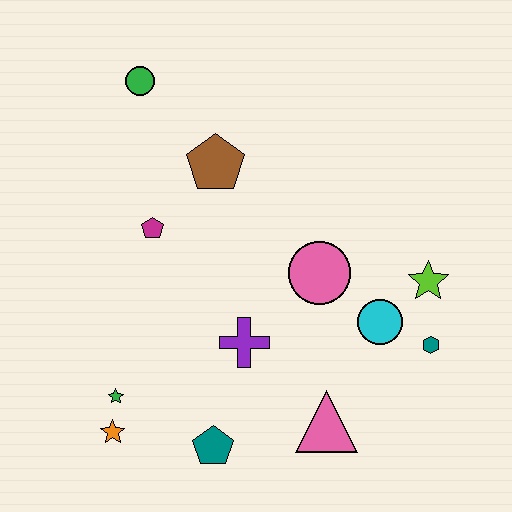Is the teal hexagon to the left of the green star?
No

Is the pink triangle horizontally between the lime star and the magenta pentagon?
Yes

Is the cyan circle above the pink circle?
No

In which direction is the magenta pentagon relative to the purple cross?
The magenta pentagon is above the purple cross.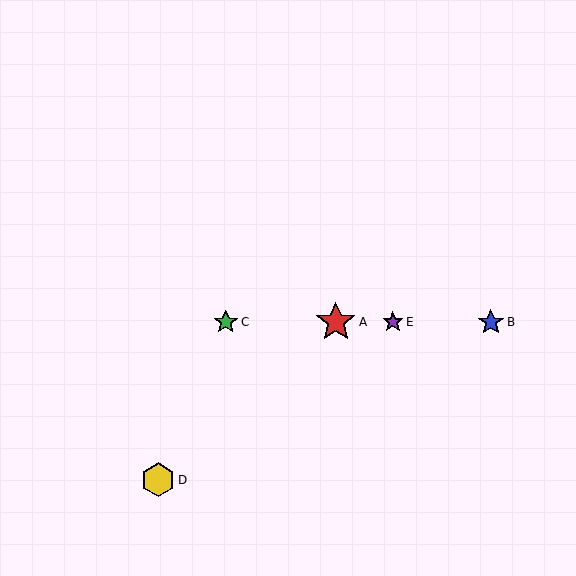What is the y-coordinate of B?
Object B is at y≈322.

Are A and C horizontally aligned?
Yes, both are at y≈322.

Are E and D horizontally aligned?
No, E is at y≈322 and D is at y≈480.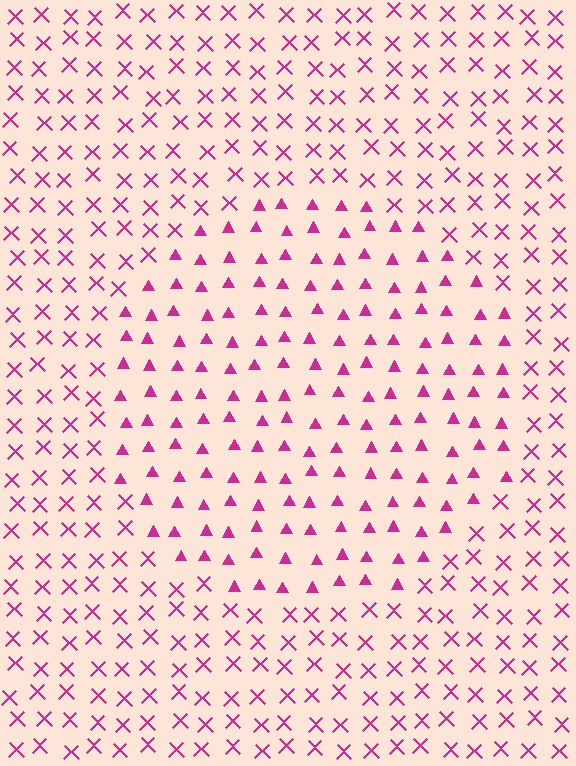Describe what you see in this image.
The image is filled with small magenta elements arranged in a uniform grid. A circle-shaped region contains triangles, while the surrounding area contains X marks. The boundary is defined purely by the change in element shape.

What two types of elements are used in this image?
The image uses triangles inside the circle region and X marks outside it.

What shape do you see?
I see a circle.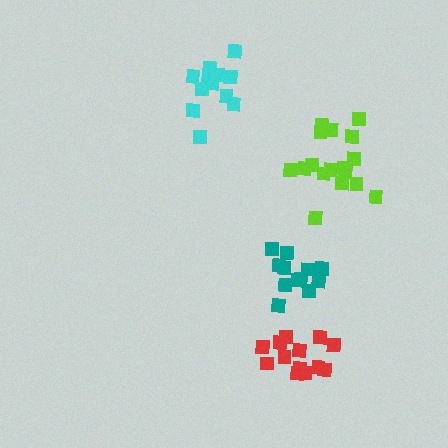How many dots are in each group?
Group 1: 12 dots, Group 2: 13 dots, Group 3: 12 dots, Group 4: 17 dots (54 total).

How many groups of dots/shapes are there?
There are 4 groups.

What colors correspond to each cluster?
The clusters are colored: teal, red, cyan, lime.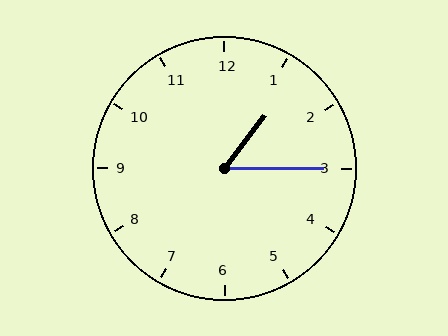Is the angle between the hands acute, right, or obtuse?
It is acute.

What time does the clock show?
1:15.